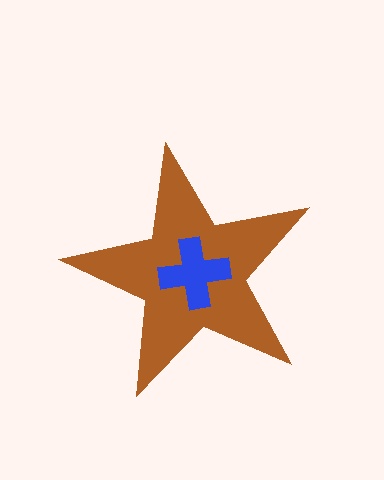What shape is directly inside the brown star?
The blue cross.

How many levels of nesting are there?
2.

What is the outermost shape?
The brown star.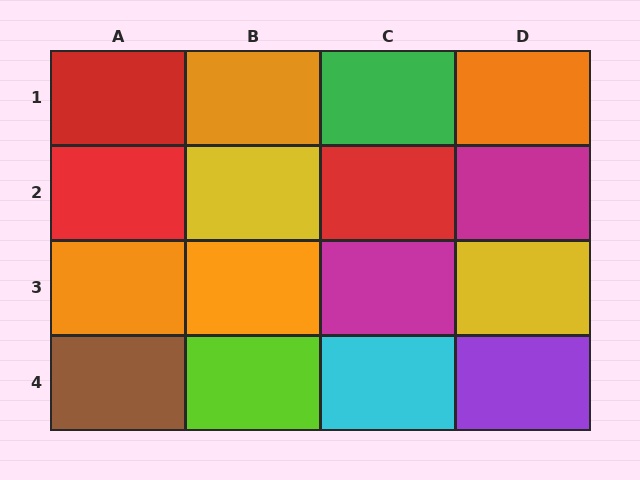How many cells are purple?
1 cell is purple.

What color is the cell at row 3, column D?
Yellow.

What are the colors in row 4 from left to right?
Brown, lime, cyan, purple.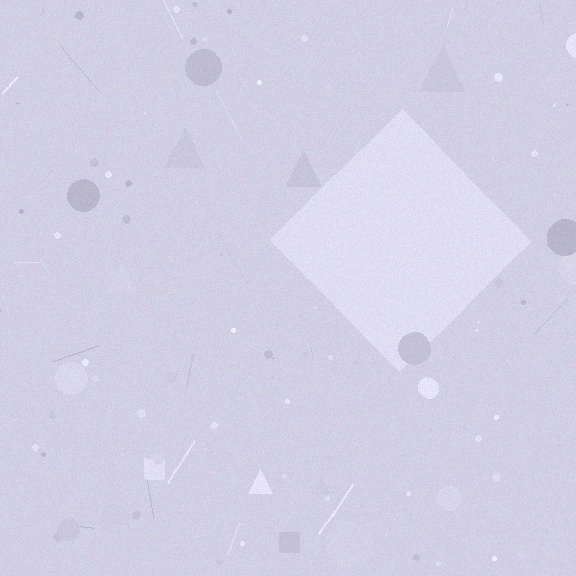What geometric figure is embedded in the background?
A diamond is embedded in the background.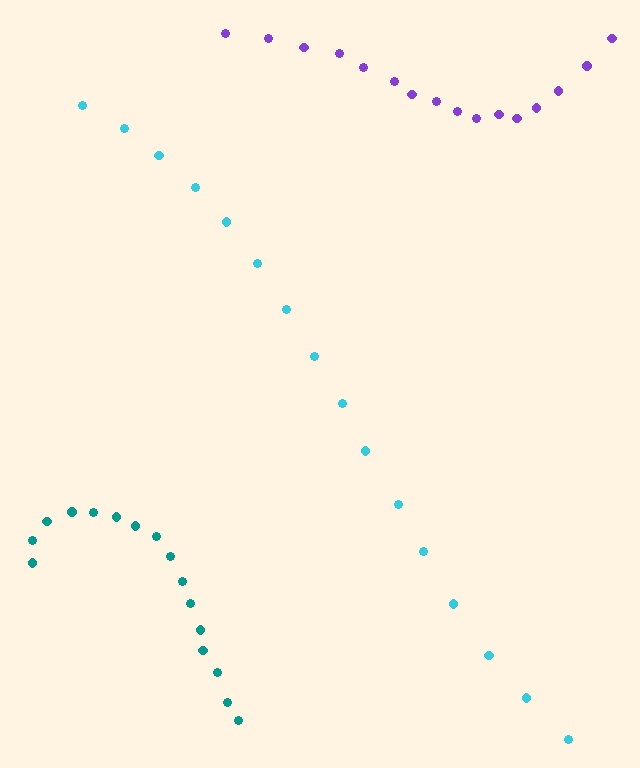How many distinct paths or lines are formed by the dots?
There are 3 distinct paths.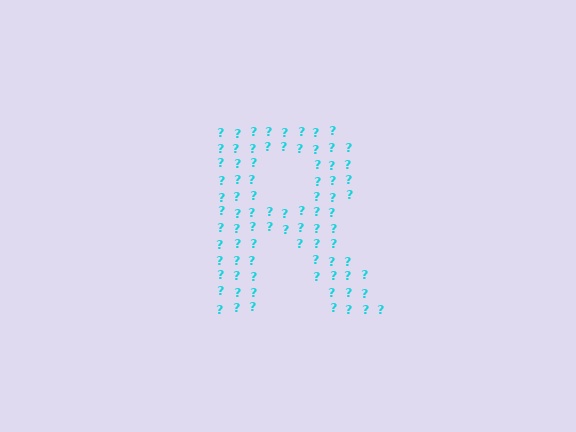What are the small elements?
The small elements are question marks.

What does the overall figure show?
The overall figure shows the letter R.